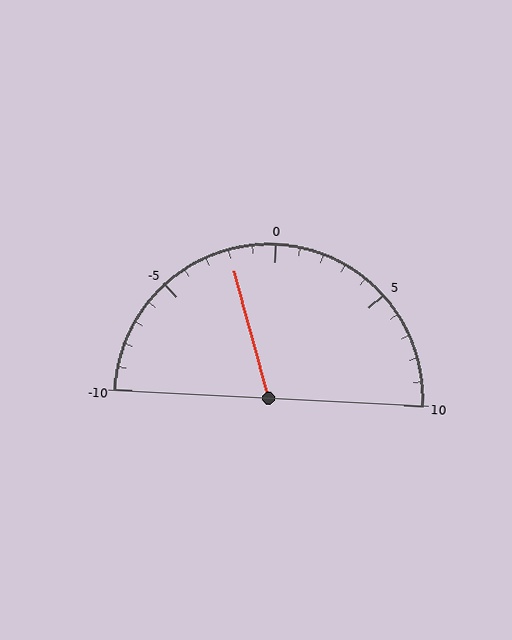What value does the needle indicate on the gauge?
The needle indicates approximately -2.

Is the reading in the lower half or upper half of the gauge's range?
The reading is in the lower half of the range (-10 to 10).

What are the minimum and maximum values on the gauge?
The gauge ranges from -10 to 10.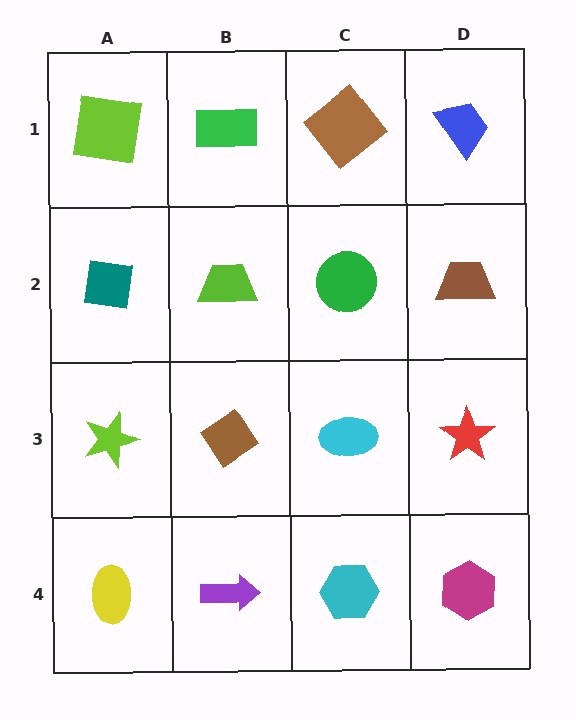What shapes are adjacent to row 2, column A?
A lime square (row 1, column A), a lime star (row 3, column A), a lime trapezoid (row 2, column B).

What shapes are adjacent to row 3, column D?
A brown trapezoid (row 2, column D), a magenta hexagon (row 4, column D), a cyan ellipse (row 3, column C).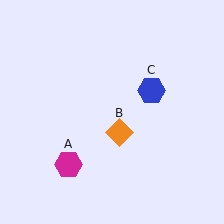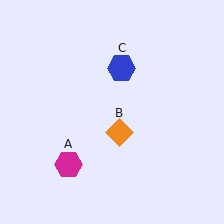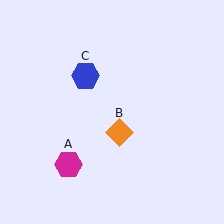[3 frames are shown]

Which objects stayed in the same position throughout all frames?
Magenta hexagon (object A) and orange diamond (object B) remained stationary.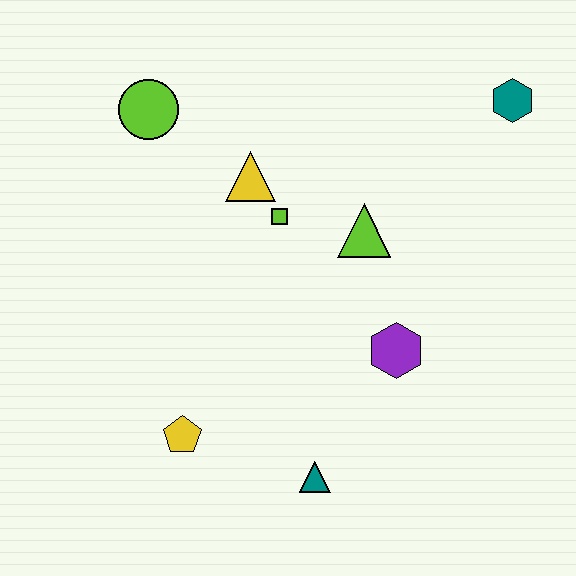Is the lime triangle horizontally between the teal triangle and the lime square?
No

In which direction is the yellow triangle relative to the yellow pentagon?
The yellow triangle is above the yellow pentagon.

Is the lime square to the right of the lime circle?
Yes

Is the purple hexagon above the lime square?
No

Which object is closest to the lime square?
The yellow triangle is closest to the lime square.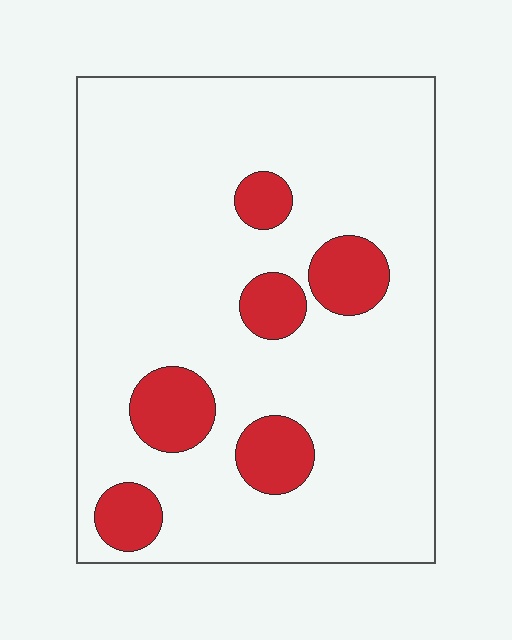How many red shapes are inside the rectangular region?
6.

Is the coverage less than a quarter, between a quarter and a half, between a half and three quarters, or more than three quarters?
Less than a quarter.